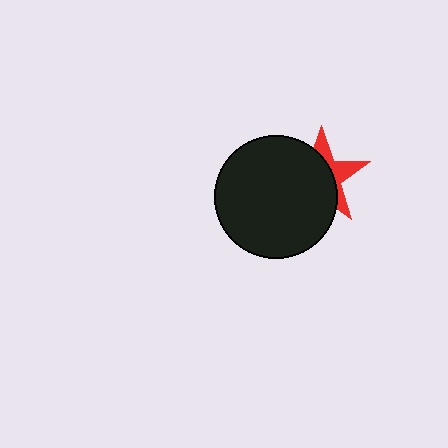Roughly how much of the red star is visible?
A small part of it is visible (roughly 35%).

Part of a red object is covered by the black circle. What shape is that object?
It is a star.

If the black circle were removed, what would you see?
You would see the complete red star.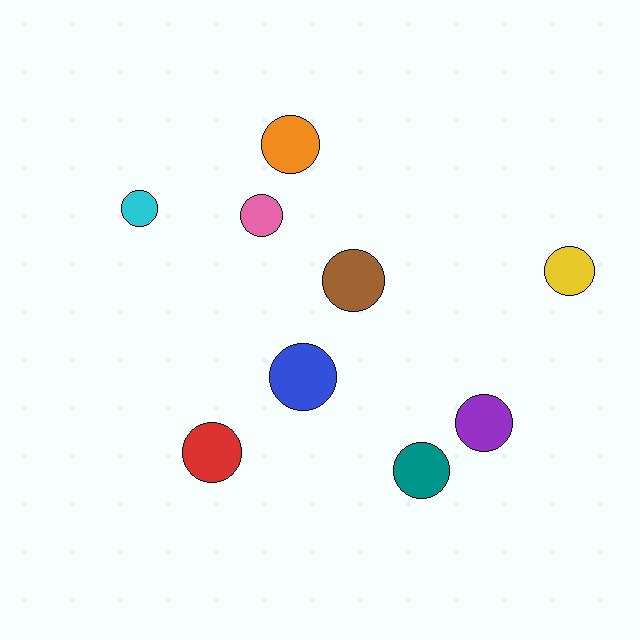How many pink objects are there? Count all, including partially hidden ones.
There is 1 pink object.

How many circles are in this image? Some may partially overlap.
There are 9 circles.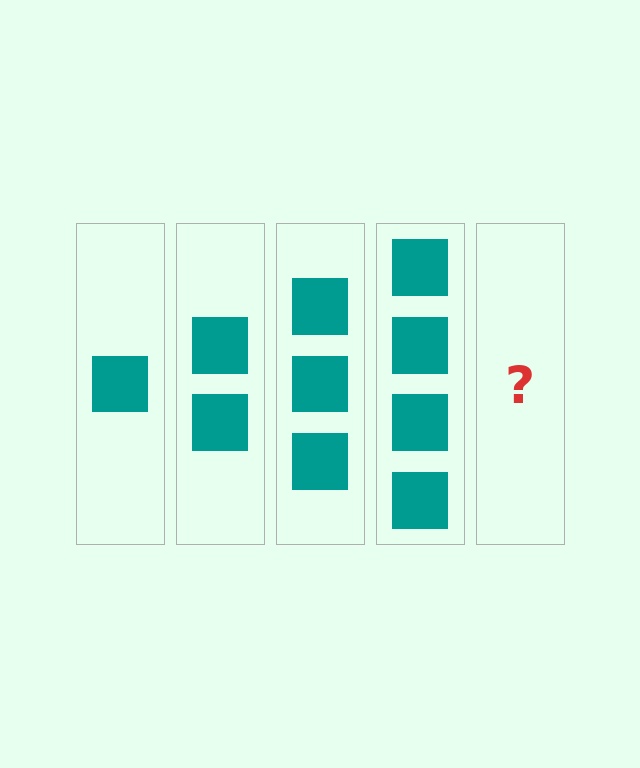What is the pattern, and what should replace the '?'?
The pattern is that each step adds one more square. The '?' should be 5 squares.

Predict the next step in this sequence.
The next step is 5 squares.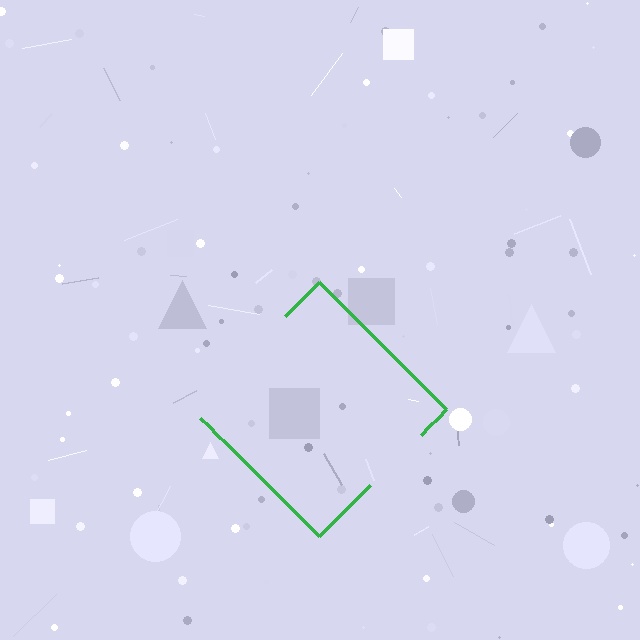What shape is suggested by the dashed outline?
The dashed outline suggests a diamond.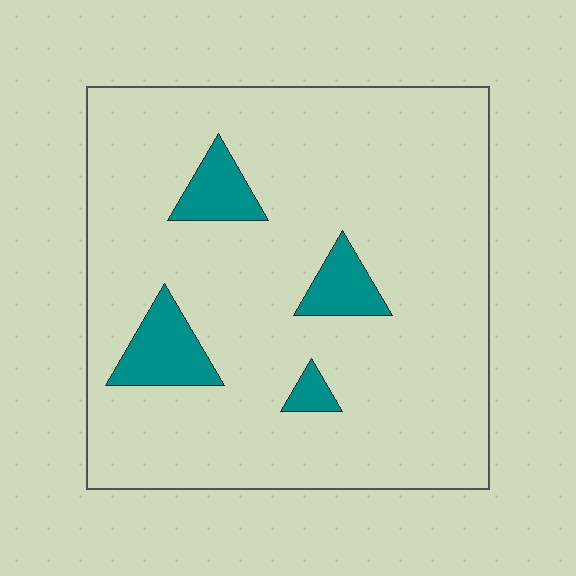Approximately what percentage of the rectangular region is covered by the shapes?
Approximately 10%.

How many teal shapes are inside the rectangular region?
4.